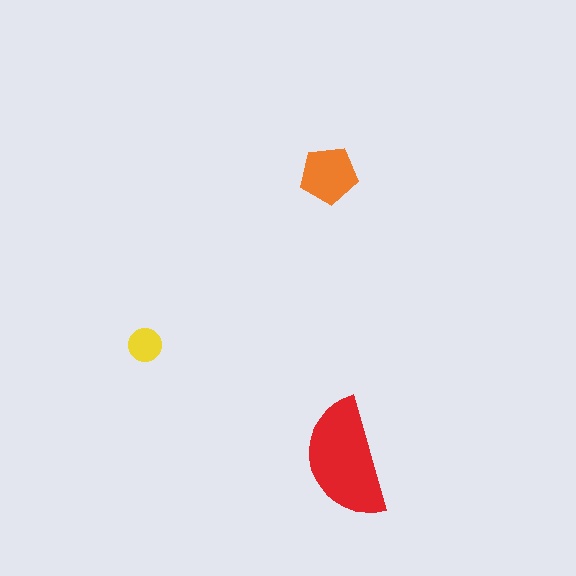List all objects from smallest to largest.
The yellow circle, the orange pentagon, the red semicircle.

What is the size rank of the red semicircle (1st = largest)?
1st.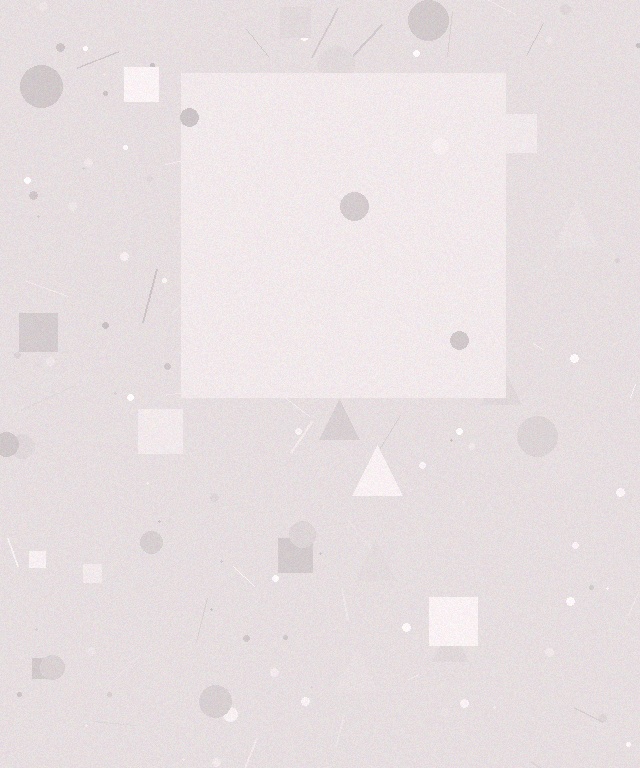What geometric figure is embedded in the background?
A square is embedded in the background.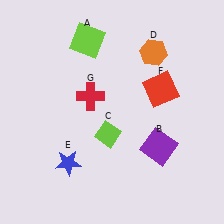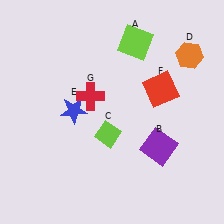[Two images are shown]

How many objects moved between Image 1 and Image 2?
3 objects moved between the two images.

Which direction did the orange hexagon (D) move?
The orange hexagon (D) moved right.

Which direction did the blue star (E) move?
The blue star (E) moved up.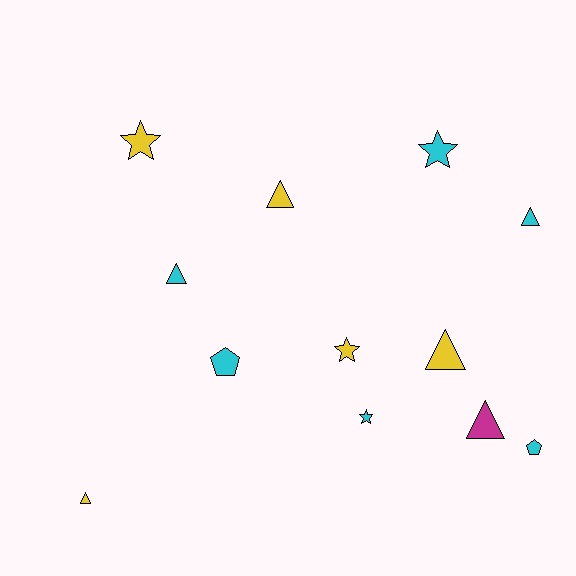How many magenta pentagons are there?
There are no magenta pentagons.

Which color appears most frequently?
Cyan, with 6 objects.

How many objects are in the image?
There are 12 objects.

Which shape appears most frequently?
Triangle, with 6 objects.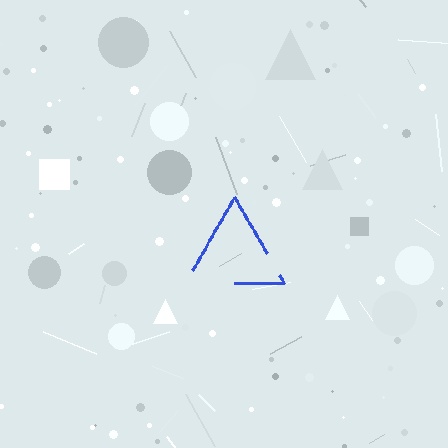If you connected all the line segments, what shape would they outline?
They would outline a triangle.